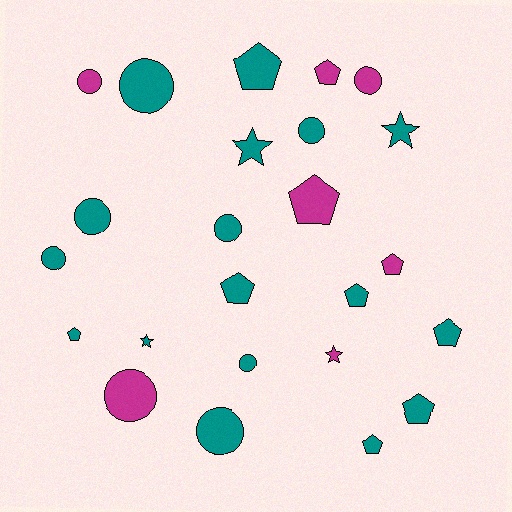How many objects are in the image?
There are 24 objects.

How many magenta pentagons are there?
There are 3 magenta pentagons.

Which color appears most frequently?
Teal, with 17 objects.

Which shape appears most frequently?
Pentagon, with 10 objects.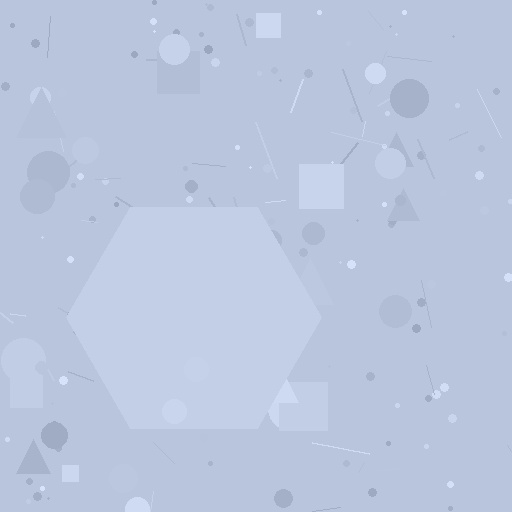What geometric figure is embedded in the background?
A hexagon is embedded in the background.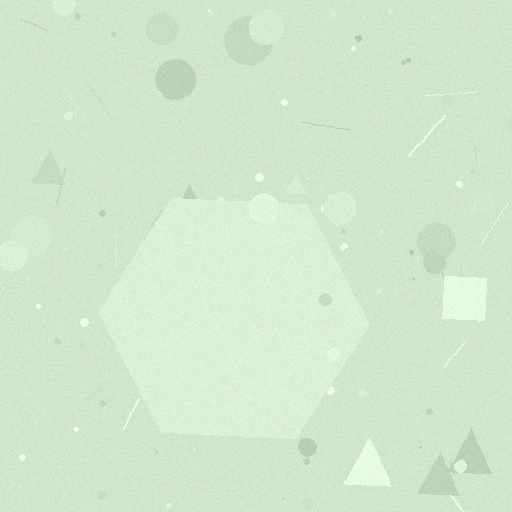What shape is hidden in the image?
A hexagon is hidden in the image.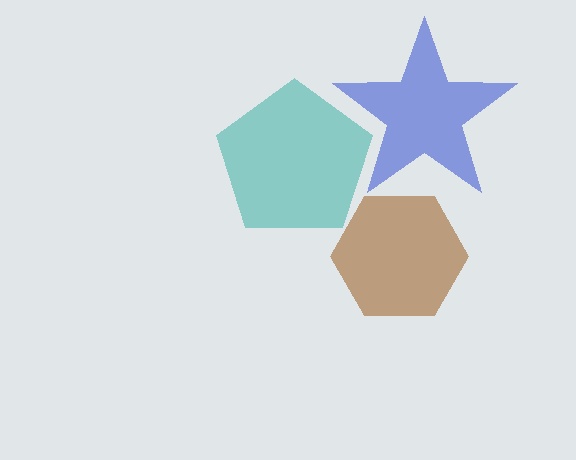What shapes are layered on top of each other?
The layered shapes are: a blue star, a brown hexagon, a teal pentagon.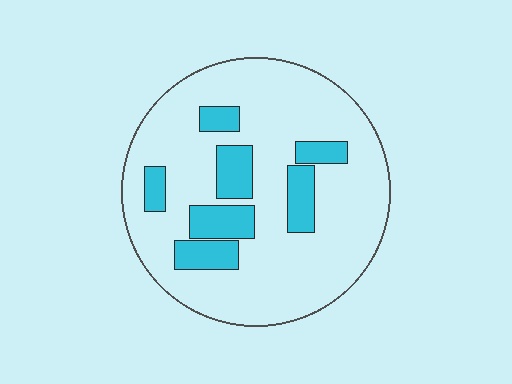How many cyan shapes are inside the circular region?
7.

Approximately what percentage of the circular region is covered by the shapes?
Approximately 20%.